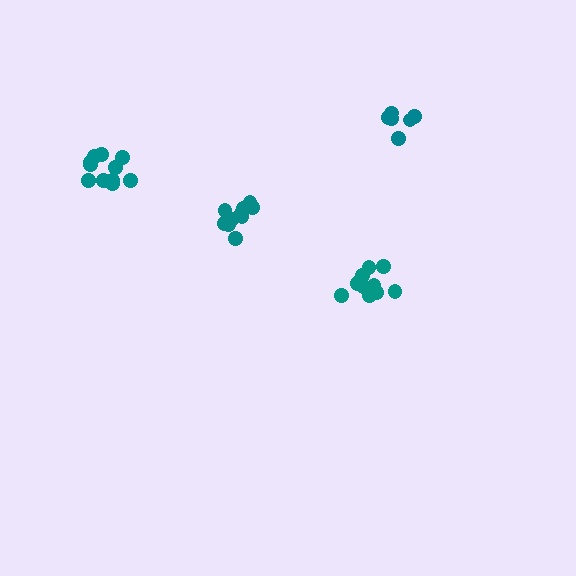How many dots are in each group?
Group 1: 6 dots, Group 2: 11 dots, Group 3: 11 dots, Group 4: 11 dots (39 total).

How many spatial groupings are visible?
There are 4 spatial groupings.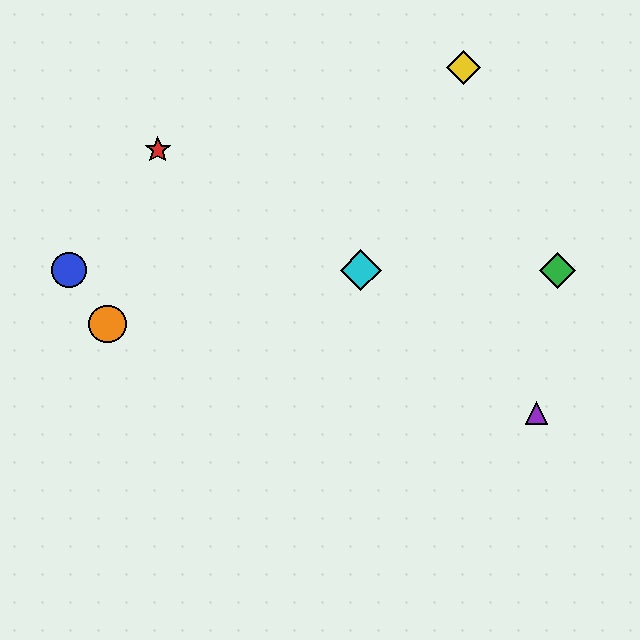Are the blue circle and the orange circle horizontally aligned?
No, the blue circle is at y≈270 and the orange circle is at y≈324.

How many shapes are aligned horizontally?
3 shapes (the blue circle, the green diamond, the cyan diamond) are aligned horizontally.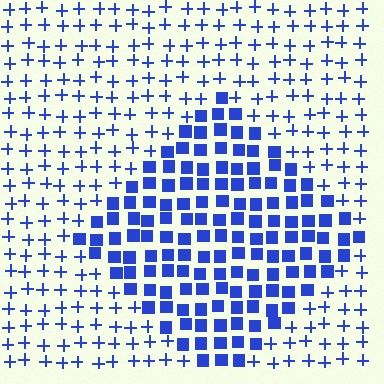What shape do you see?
I see a diamond.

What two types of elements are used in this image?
The image uses squares inside the diamond region and plus signs outside it.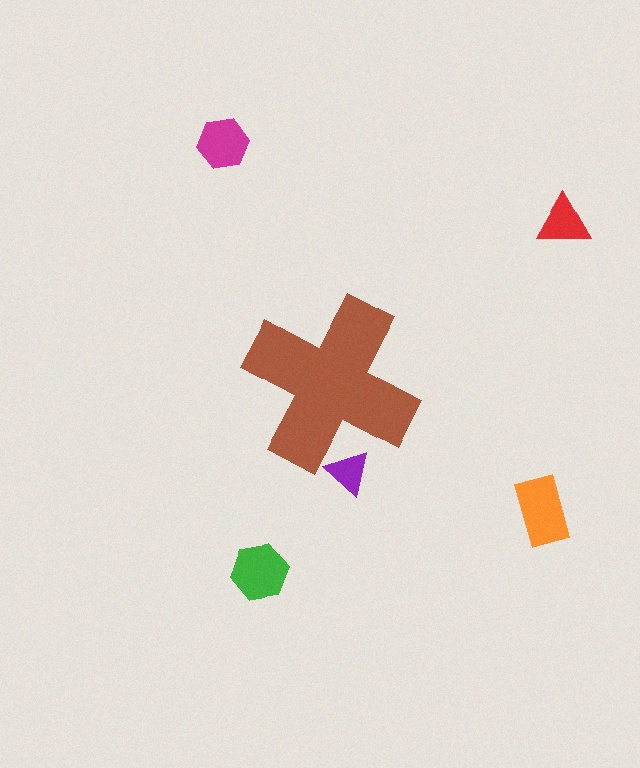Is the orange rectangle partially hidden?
No, the orange rectangle is fully visible.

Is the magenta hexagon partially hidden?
No, the magenta hexagon is fully visible.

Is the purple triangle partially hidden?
Yes, the purple triangle is partially hidden behind the brown cross.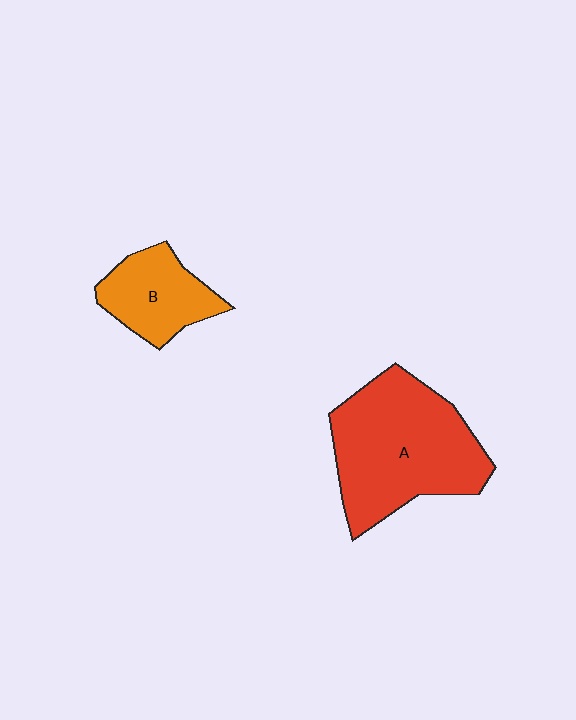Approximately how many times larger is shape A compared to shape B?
Approximately 2.1 times.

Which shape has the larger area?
Shape A (red).